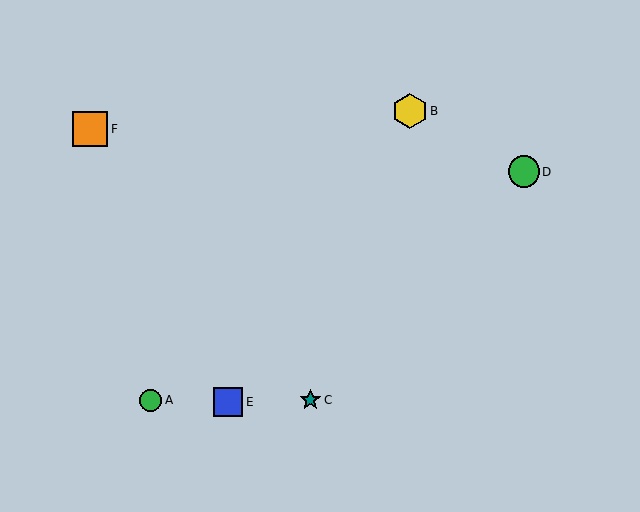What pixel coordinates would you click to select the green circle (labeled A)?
Click at (151, 400) to select the green circle A.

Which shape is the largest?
The orange square (labeled F) is the largest.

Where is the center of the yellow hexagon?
The center of the yellow hexagon is at (410, 111).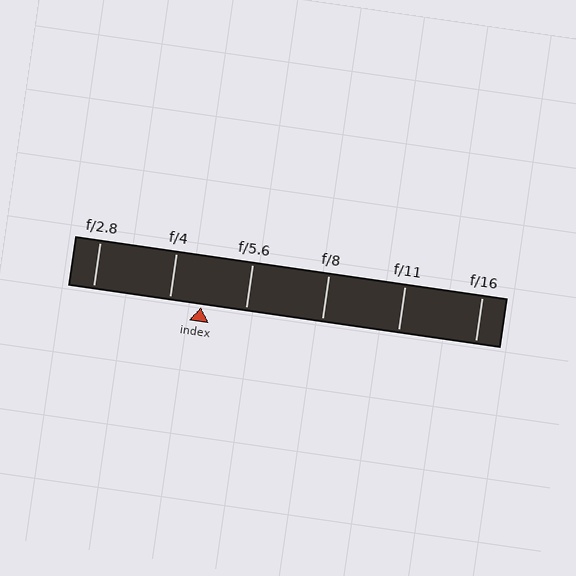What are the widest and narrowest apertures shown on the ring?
The widest aperture shown is f/2.8 and the narrowest is f/16.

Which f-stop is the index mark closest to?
The index mark is closest to f/4.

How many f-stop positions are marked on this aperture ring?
There are 6 f-stop positions marked.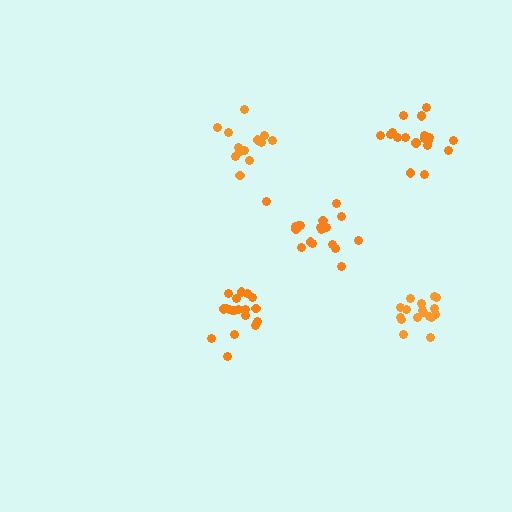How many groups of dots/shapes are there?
There are 5 groups.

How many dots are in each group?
Group 1: 19 dots, Group 2: 19 dots, Group 3: 13 dots, Group 4: 17 dots, Group 5: 18 dots (86 total).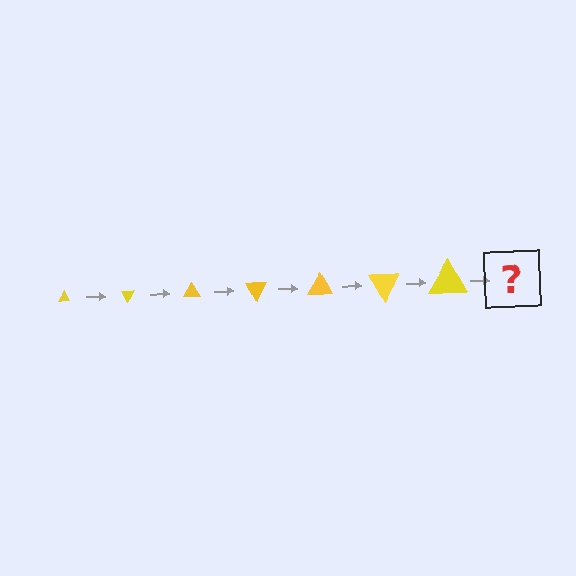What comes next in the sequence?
The next element should be a triangle, larger than the previous one and rotated 420 degrees from the start.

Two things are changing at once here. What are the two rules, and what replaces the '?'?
The two rules are that the triangle grows larger each step and it rotates 60 degrees each step. The '?' should be a triangle, larger than the previous one and rotated 420 degrees from the start.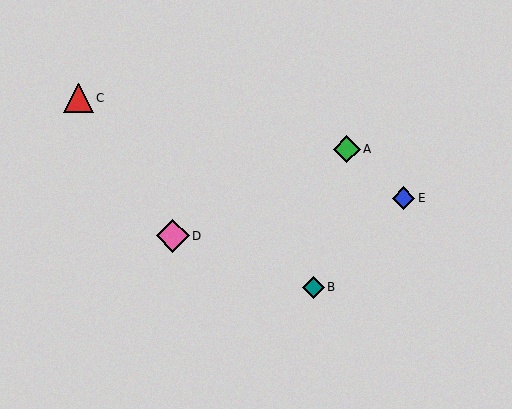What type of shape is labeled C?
Shape C is a red triangle.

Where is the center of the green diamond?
The center of the green diamond is at (347, 149).